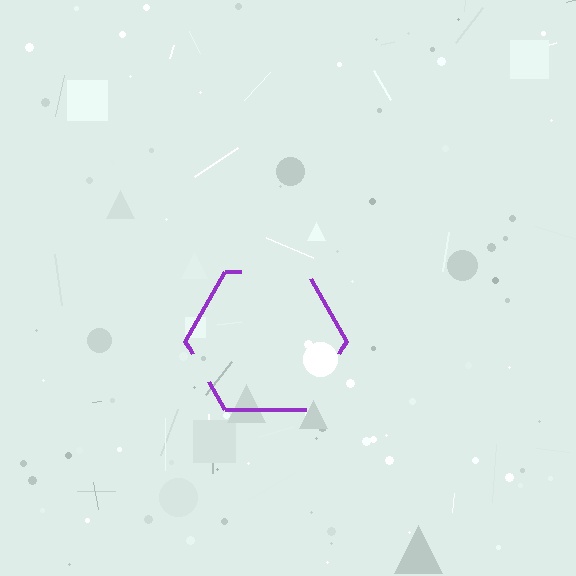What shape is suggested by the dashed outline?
The dashed outline suggests a hexagon.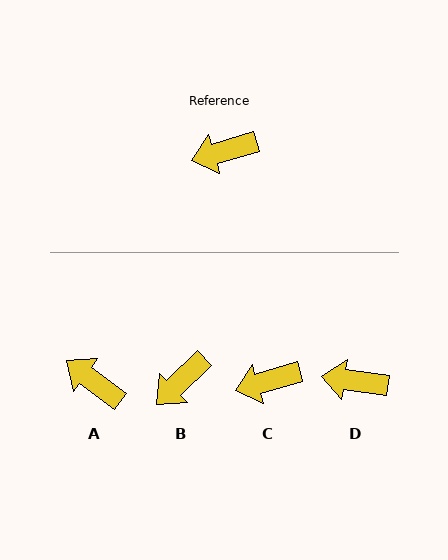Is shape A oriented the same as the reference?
No, it is off by about 54 degrees.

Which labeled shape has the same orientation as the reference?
C.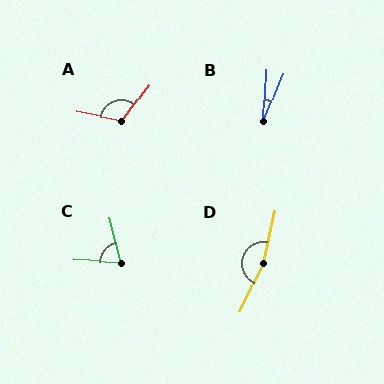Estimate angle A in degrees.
Approximately 116 degrees.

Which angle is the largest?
D, at approximately 168 degrees.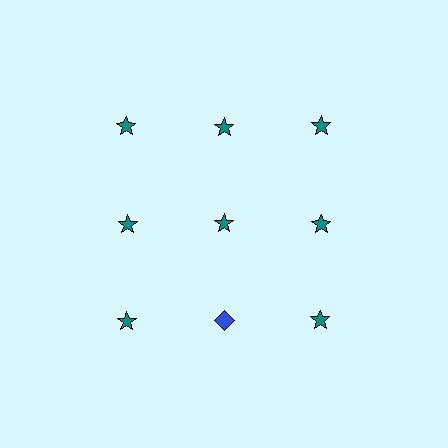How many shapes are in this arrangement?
There are 9 shapes arranged in a grid pattern.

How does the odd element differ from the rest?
It differs in both color (blue instead of teal) and shape (diamond instead of star).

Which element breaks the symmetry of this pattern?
The blue diamond in the third row, second from left column breaks the symmetry. All other shapes are teal stars.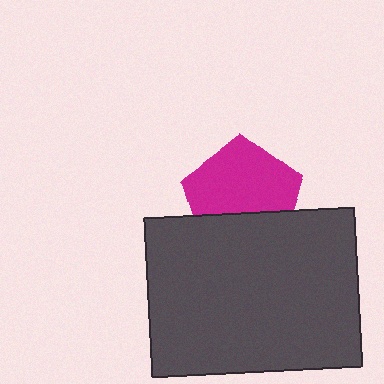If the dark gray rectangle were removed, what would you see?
You would see the complete magenta pentagon.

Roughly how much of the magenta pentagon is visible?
Most of it is visible (roughly 66%).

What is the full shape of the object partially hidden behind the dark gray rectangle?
The partially hidden object is a magenta pentagon.